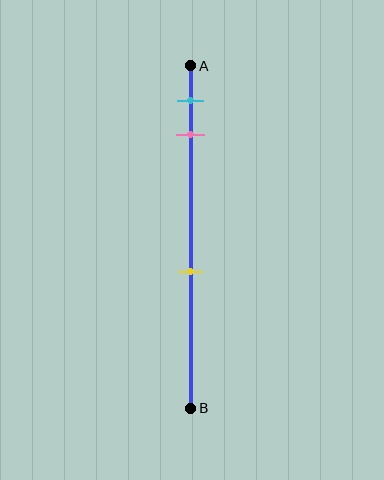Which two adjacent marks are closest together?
The cyan and pink marks are the closest adjacent pair.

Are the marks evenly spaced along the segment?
No, the marks are not evenly spaced.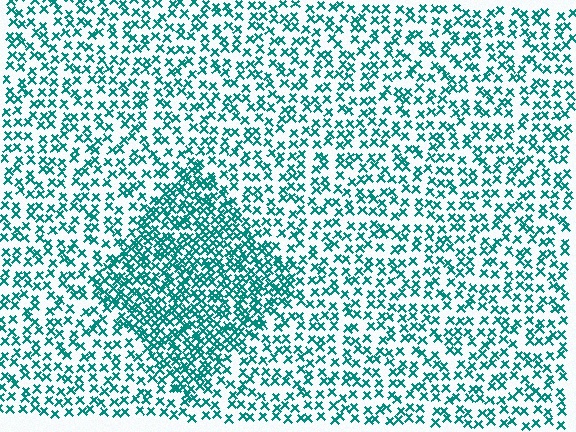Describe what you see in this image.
The image contains small teal elements arranged at two different densities. A diamond-shaped region is visible where the elements are more densely packed than the surrounding area.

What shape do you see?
I see a diamond.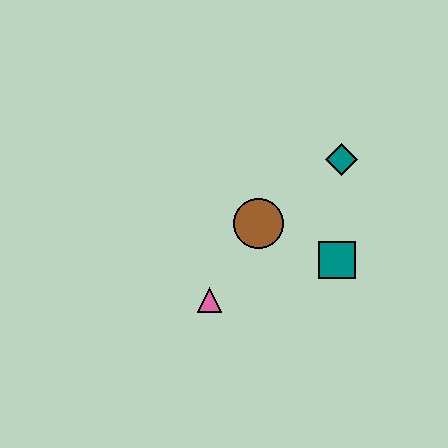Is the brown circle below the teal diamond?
Yes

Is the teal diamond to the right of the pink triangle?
Yes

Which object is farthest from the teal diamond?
The pink triangle is farthest from the teal diamond.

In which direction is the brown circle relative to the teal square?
The brown circle is to the left of the teal square.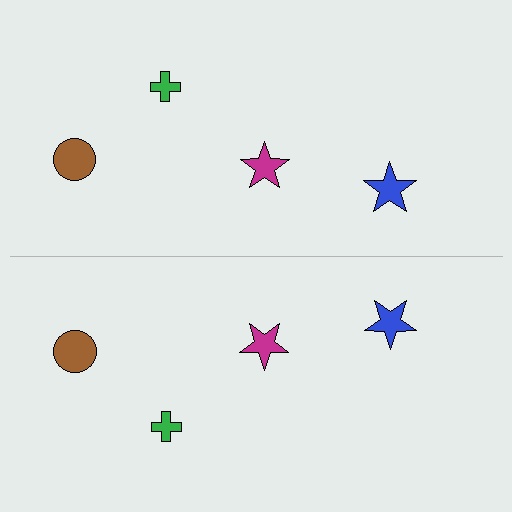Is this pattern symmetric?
Yes, this pattern has bilateral (reflection) symmetry.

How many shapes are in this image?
There are 8 shapes in this image.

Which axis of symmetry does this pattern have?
The pattern has a horizontal axis of symmetry running through the center of the image.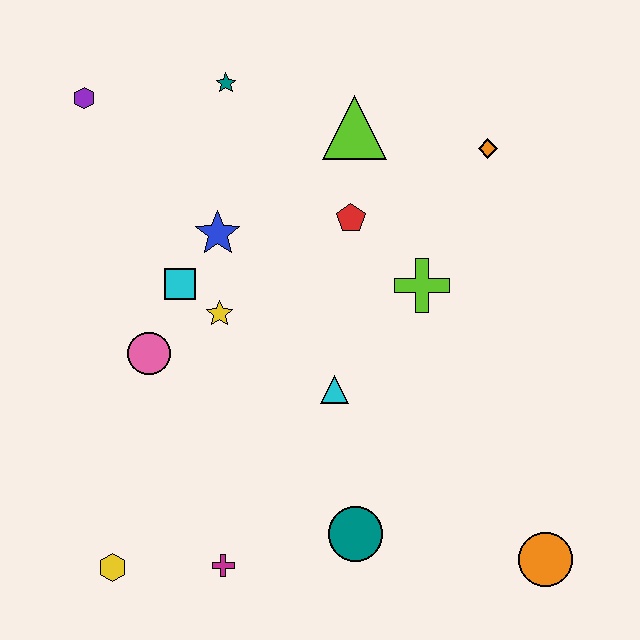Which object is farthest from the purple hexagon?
The orange circle is farthest from the purple hexagon.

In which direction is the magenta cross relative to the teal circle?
The magenta cross is to the left of the teal circle.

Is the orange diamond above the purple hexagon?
No